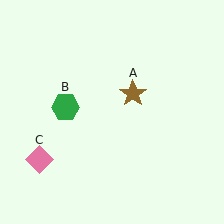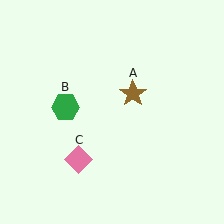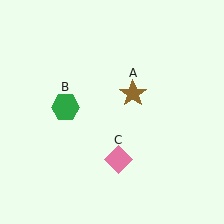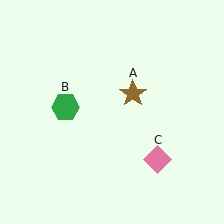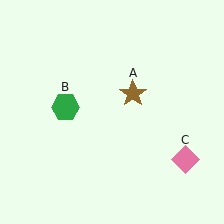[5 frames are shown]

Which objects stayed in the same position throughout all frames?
Brown star (object A) and green hexagon (object B) remained stationary.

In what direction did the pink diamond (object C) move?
The pink diamond (object C) moved right.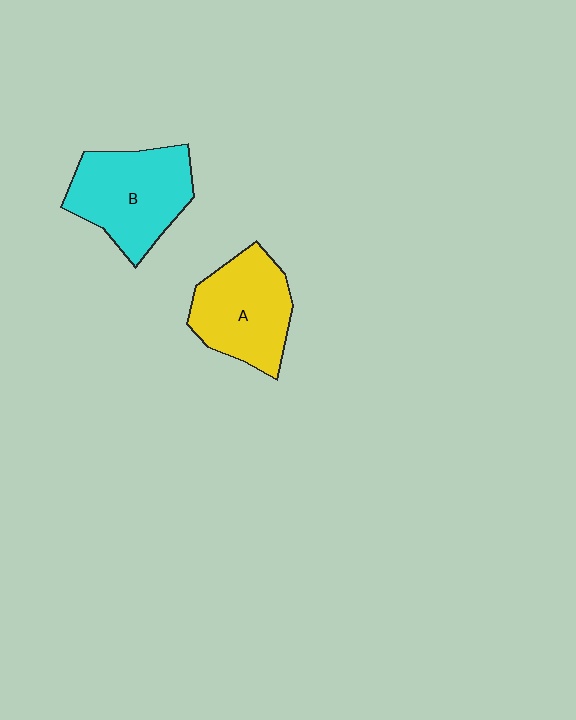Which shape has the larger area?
Shape B (cyan).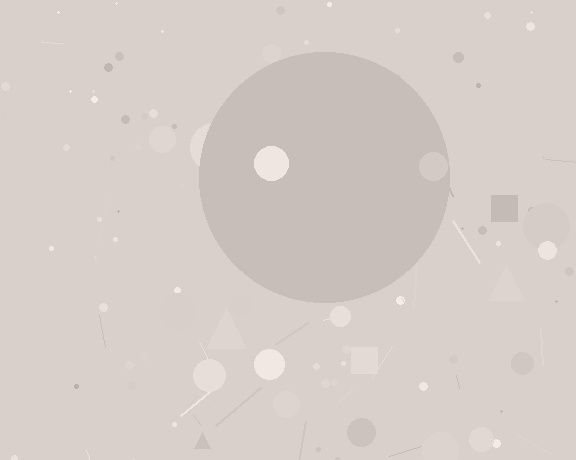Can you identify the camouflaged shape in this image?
The camouflaged shape is a circle.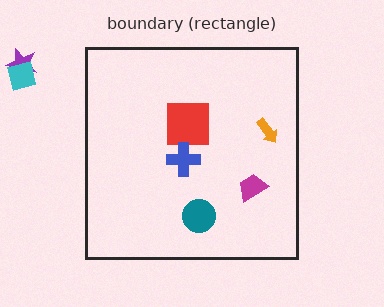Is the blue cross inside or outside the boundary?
Inside.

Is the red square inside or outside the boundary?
Inside.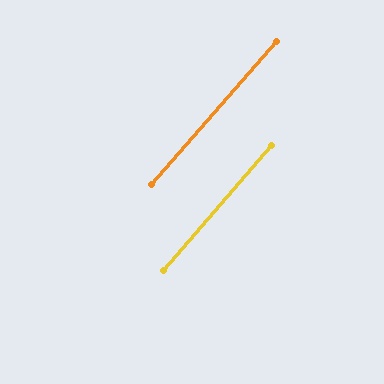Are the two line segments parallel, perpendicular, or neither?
Parallel — their directions differ by only 0.3°.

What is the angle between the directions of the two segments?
Approximately 0 degrees.